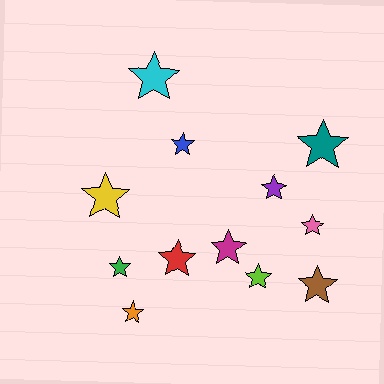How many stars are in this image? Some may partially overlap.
There are 12 stars.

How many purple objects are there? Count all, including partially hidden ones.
There is 1 purple object.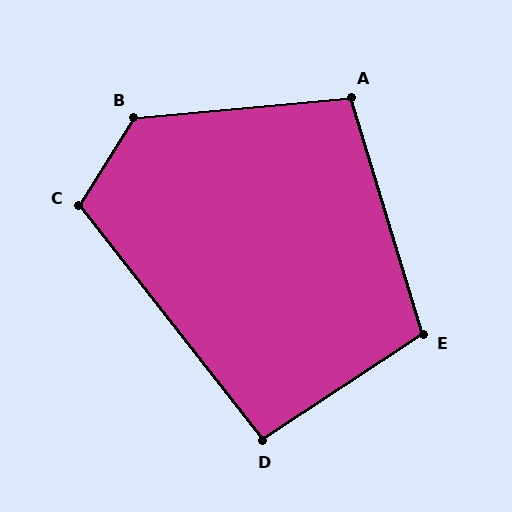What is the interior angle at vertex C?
Approximately 110 degrees (obtuse).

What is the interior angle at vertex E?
Approximately 107 degrees (obtuse).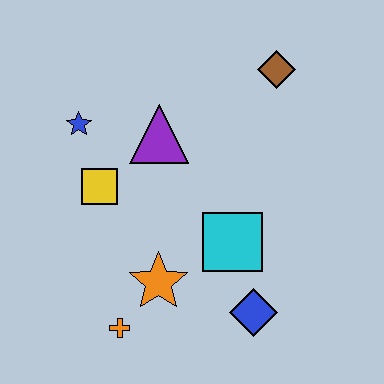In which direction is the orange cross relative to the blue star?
The orange cross is below the blue star.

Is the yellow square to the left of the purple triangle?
Yes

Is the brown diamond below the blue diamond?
No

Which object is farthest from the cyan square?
The blue star is farthest from the cyan square.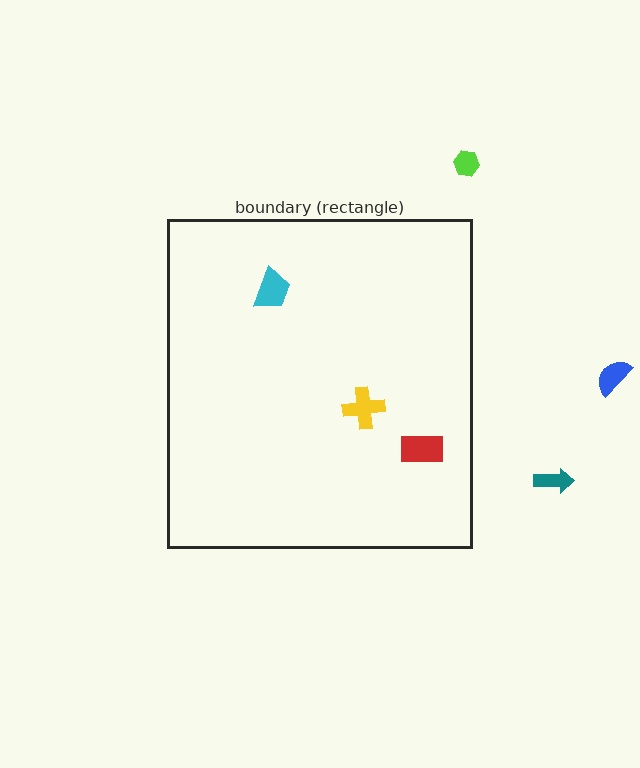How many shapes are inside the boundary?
3 inside, 3 outside.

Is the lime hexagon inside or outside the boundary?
Outside.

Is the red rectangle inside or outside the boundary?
Inside.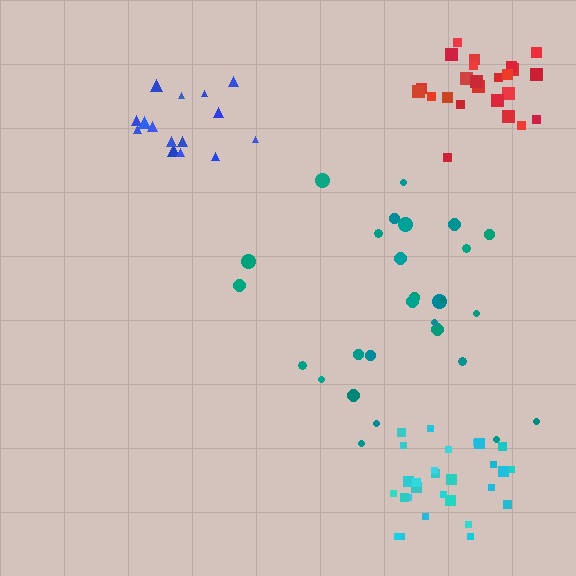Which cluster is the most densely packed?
Red.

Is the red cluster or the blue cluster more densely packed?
Red.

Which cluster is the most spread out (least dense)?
Teal.